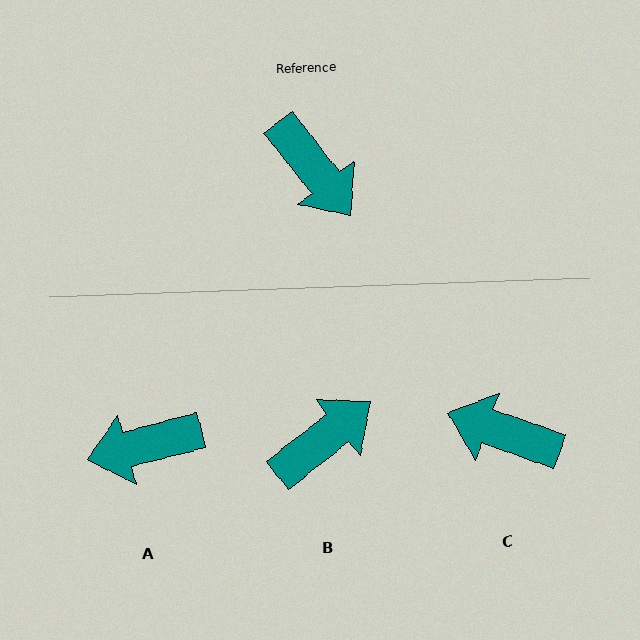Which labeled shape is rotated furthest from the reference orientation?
C, about 147 degrees away.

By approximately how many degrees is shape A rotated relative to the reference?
Approximately 113 degrees clockwise.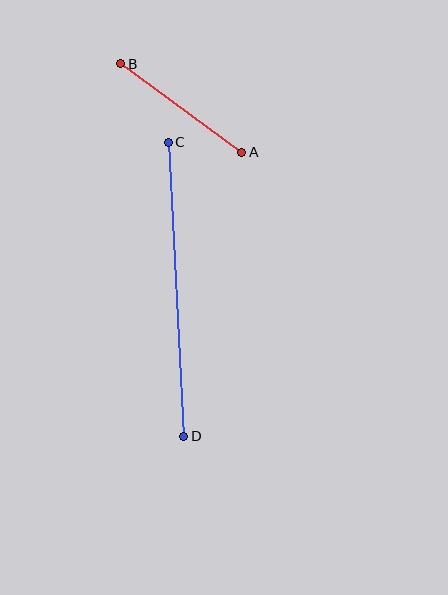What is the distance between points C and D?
The distance is approximately 294 pixels.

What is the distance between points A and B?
The distance is approximately 150 pixels.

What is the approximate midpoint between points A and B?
The midpoint is at approximately (181, 108) pixels.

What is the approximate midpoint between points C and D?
The midpoint is at approximately (176, 289) pixels.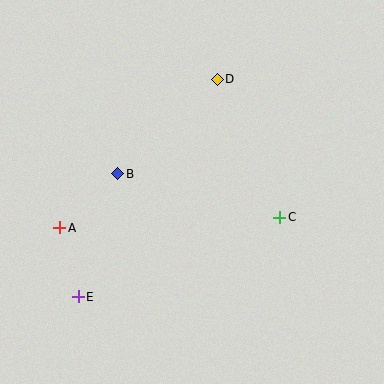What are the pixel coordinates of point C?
Point C is at (280, 217).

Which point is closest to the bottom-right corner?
Point C is closest to the bottom-right corner.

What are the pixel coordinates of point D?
Point D is at (217, 79).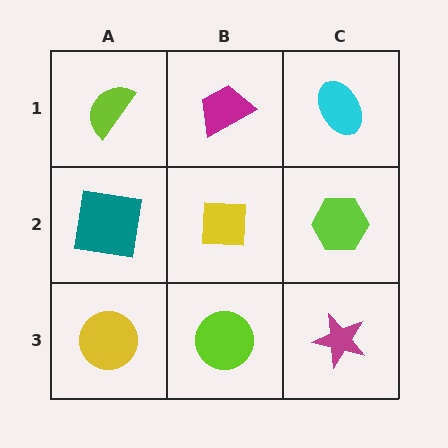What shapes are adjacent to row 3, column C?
A lime hexagon (row 2, column C), a lime circle (row 3, column B).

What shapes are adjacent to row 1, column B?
A yellow square (row 2, column B), a lime semicircle (row 1, column A), a cyan ellipse (row 1, column C).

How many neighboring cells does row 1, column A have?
2.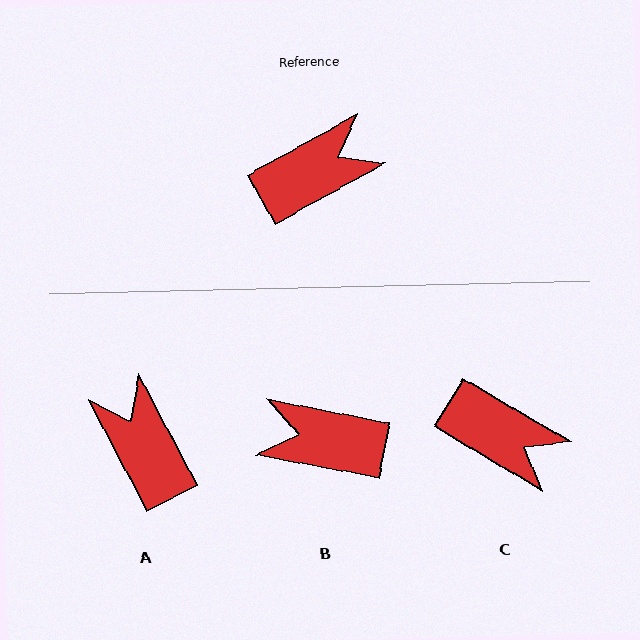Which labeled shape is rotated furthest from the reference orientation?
B, about 140 degrees away.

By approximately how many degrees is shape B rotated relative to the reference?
Approximately 140 degrees counter-clockwise.